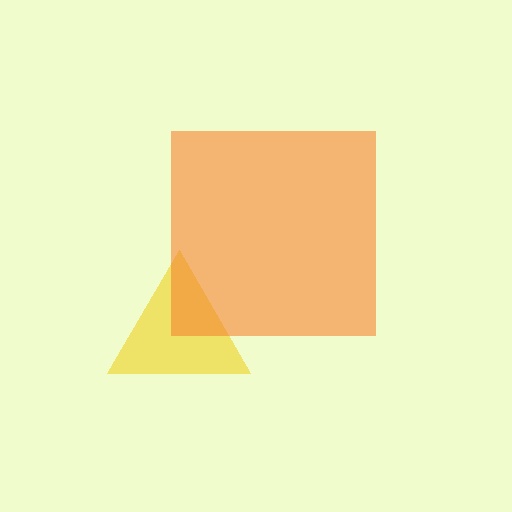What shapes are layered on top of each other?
The layered shapes are: a yellow triangle, an orange square.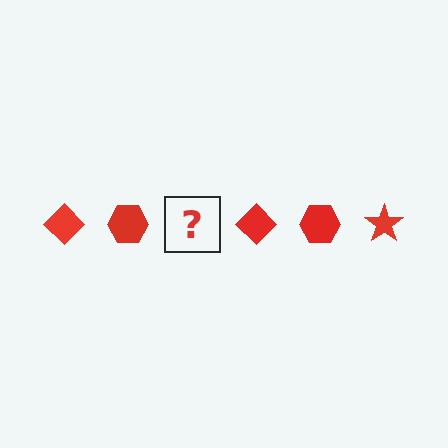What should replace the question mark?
The question mark should be replaced with a red star.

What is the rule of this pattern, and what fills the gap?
The rule is that the pattern cycles through diamond, hexagon, star shapes in red. The gap should be filled with a red star.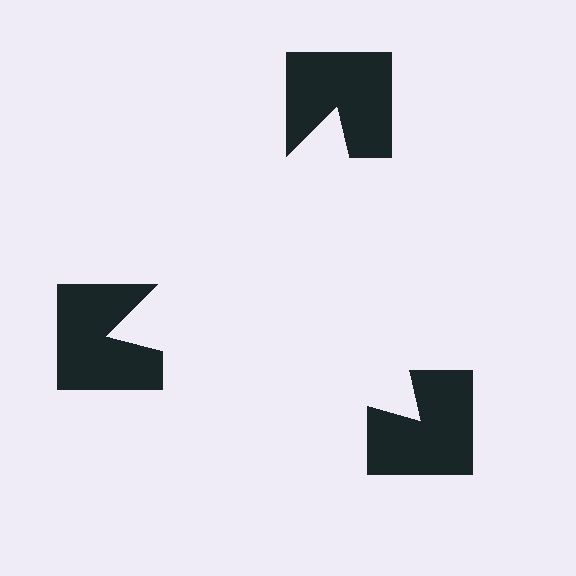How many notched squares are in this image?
There are 3 — one at each vertex of the illusory triangle.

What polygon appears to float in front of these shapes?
An illusory triangle — its edges are inferred from the aligned wedge cuts in the notched squares, not physically drawn.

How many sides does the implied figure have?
3 sides.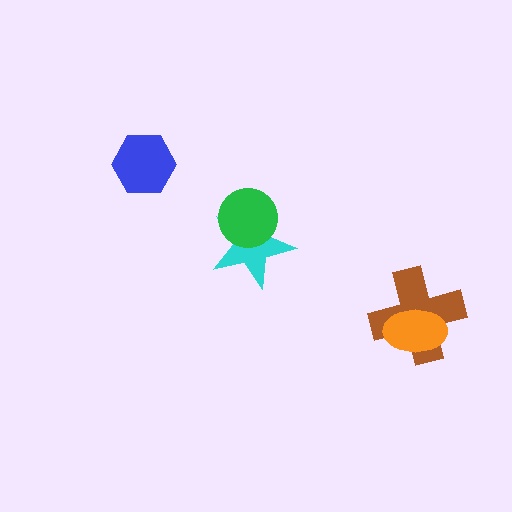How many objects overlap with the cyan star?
1 object overlaps with the cyan star.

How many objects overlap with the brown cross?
1 object overlaps with the brown cross.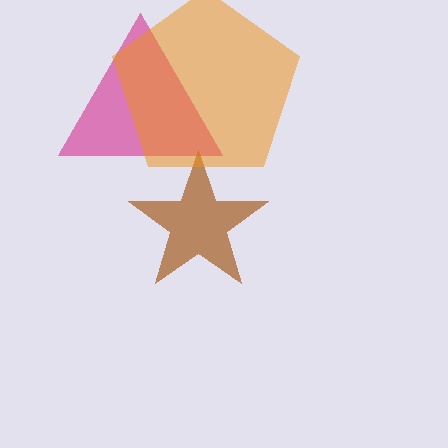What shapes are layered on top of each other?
The layered shapes are: a magenta triangle, a brown star, an orange pentagon.